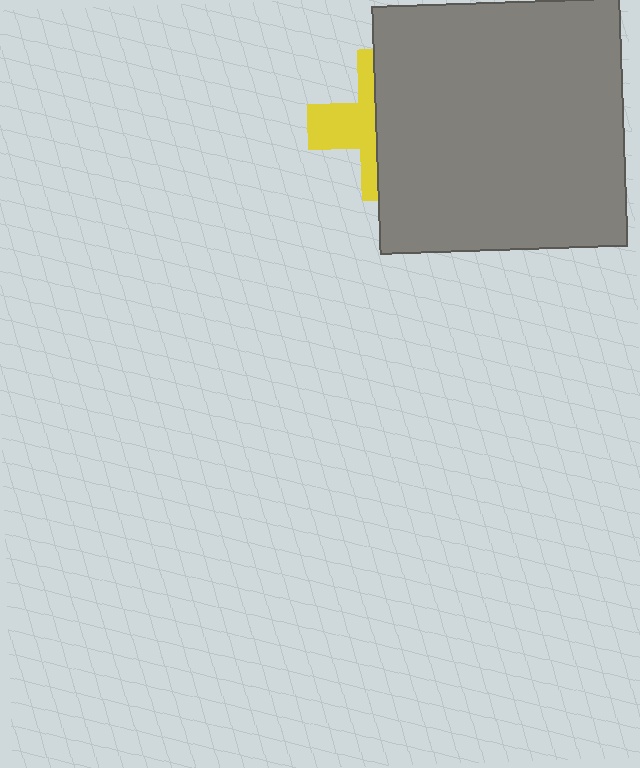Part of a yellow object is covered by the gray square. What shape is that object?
It is a cross.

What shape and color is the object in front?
The object in front is a gray square.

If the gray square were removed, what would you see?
You would see the complete yellow cross.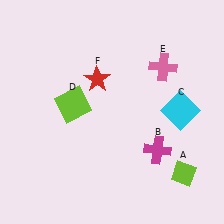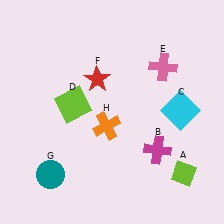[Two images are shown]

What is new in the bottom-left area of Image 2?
An orange cross (H) was added in the bottom-left area of Image 2.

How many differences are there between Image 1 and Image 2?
There are 2 differences between the two images.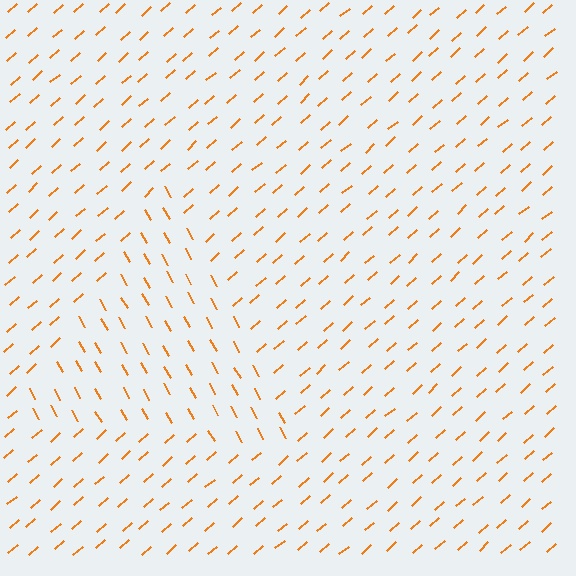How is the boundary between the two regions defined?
The boundary is defined purely by a change in line orientation (approximately 77 degrees difference). All lines are the same color and thickness.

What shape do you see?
I see a triangle.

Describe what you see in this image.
The image is filled with small orange line segments. A triangle region in the image has lines oriented differently from the surrounding lines, creating a visible texture boundary.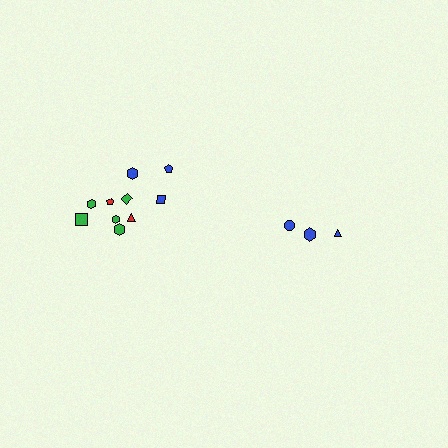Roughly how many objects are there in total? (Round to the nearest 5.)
Roughly 15 objects in total.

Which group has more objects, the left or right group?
The left group.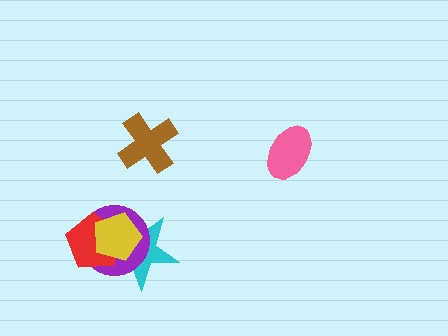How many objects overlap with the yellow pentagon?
3 objects overlap with the yellow pentagon.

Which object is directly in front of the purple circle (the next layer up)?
The red pentagon is directly in front of the purple circle.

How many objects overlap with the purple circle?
3 objects overlap with the purple circle.